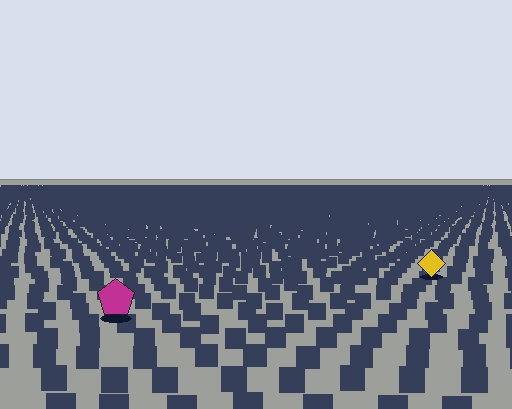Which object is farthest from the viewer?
The yellow diamond is farthest from the viewer. It appears smaller and the ground texture around it is denser.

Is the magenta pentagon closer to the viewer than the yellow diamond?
Yes. The magenta pentagon is closer — you can tell from the texture gradient: the ground texture is coarser near it.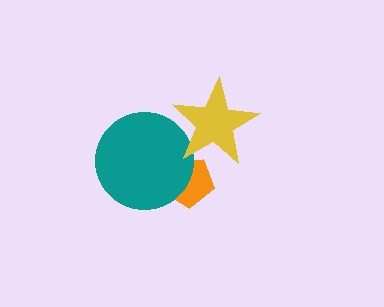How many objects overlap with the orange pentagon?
2 objects overlap with the orange pentagon.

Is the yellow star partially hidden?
No, no other shape covers it.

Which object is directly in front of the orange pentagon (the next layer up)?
The teal circle is directly in front of the orange pentagon.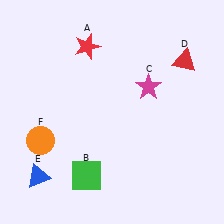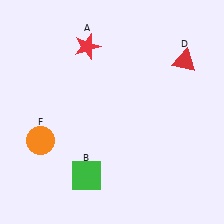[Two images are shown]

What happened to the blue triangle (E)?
The blue triangle (E) was removed in Image 2. It was in the bottom-left area of Image 1.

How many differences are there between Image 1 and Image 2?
There are 2 differences between the two images.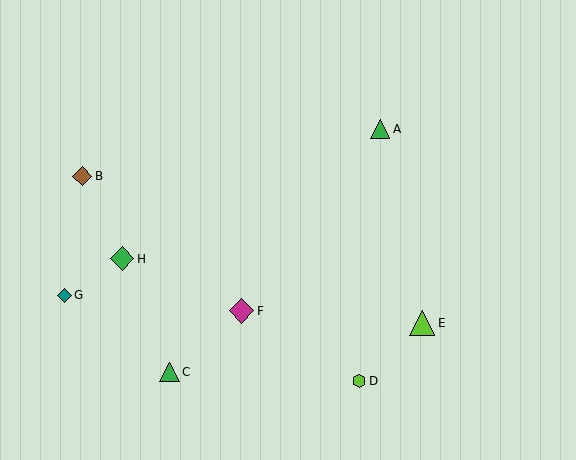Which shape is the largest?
The lime triangle (labeled E) is the largest.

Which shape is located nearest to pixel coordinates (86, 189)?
The brown diamond (labeled B) at (82, 176) is nearest to that location.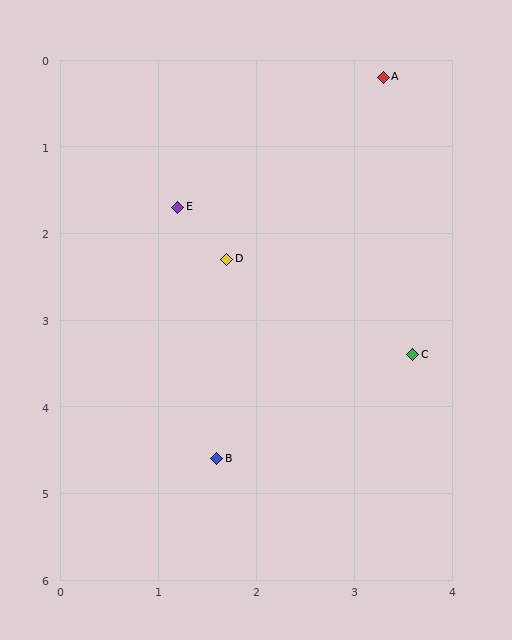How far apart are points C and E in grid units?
Points C and E are about 2.9 grid units apart.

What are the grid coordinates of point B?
Point B is at approximately (1.6, 4.6).